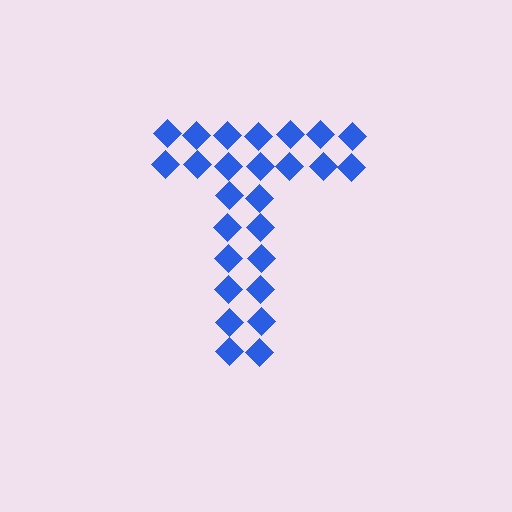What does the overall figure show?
The overall figure shows the letter T.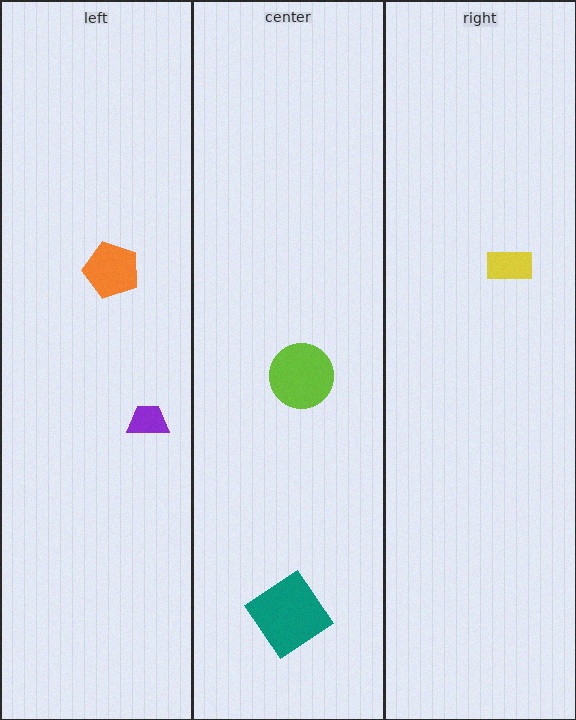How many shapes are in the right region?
1.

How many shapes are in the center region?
2.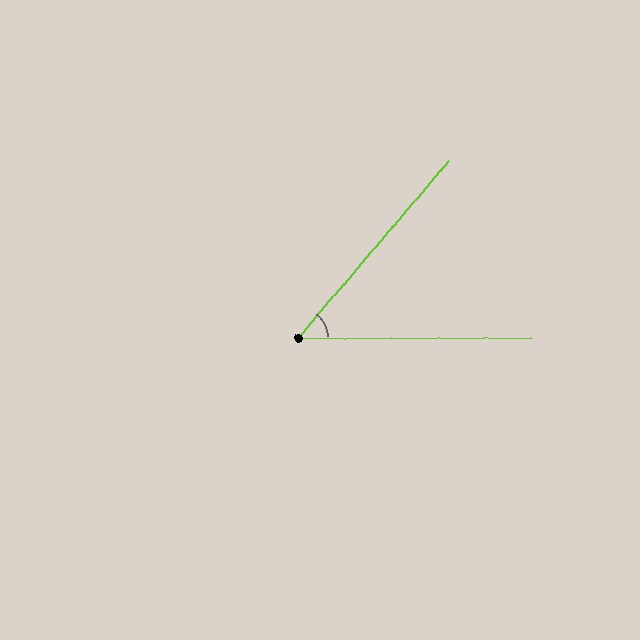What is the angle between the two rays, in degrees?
Approximately 50 degrees.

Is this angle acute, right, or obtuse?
It is acute.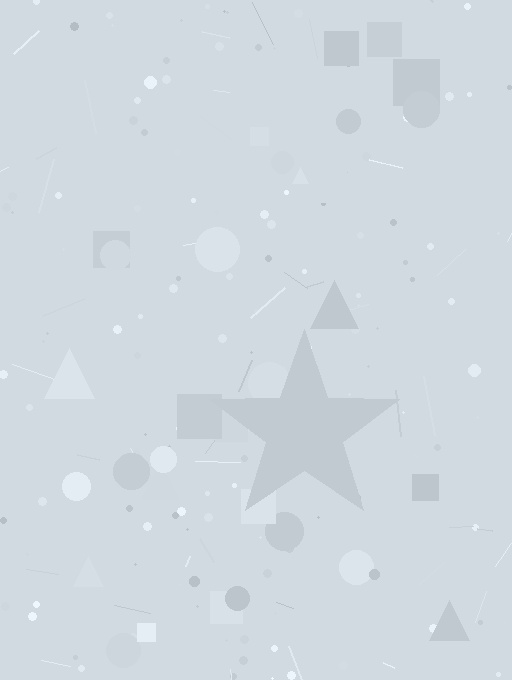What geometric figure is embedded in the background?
A star is embedded in the background.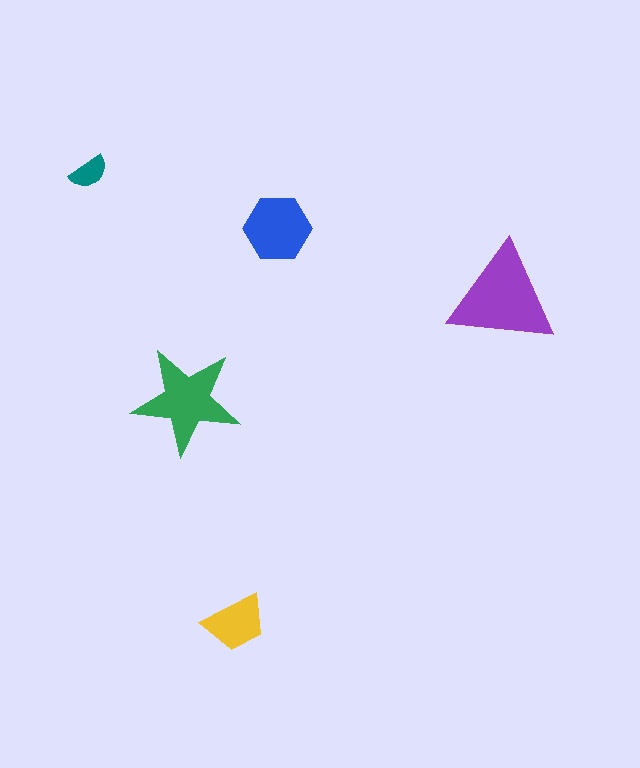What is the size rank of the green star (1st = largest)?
2nd.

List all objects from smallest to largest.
The teal semicircle, the yellow trapezoid, the blue hexagon, the green star, the purple triangle.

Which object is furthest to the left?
The teal semicircle is leftmost.